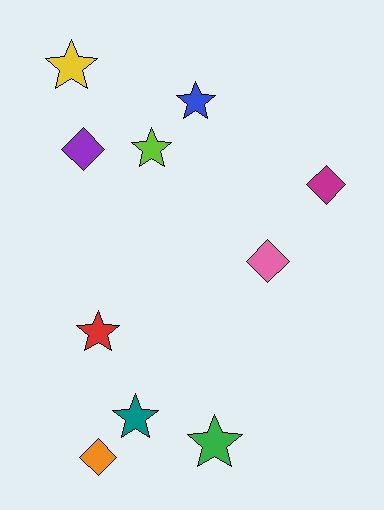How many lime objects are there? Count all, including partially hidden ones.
There is 1 lime object.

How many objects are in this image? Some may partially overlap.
There are 10 objects.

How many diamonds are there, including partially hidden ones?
There are 4 diamonds.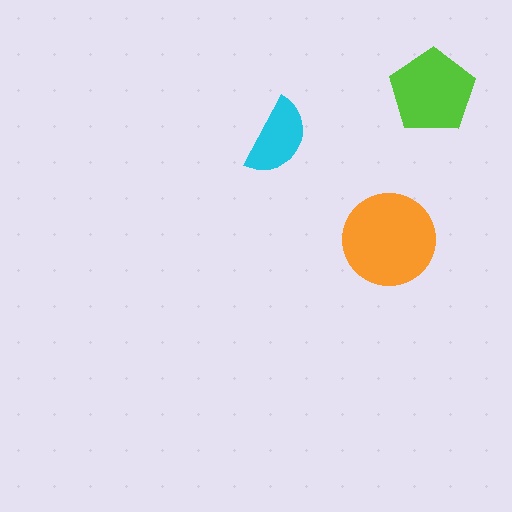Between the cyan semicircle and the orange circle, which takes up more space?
The orange circle.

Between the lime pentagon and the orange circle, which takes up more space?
The orange circle.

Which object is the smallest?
The cyan semicircle.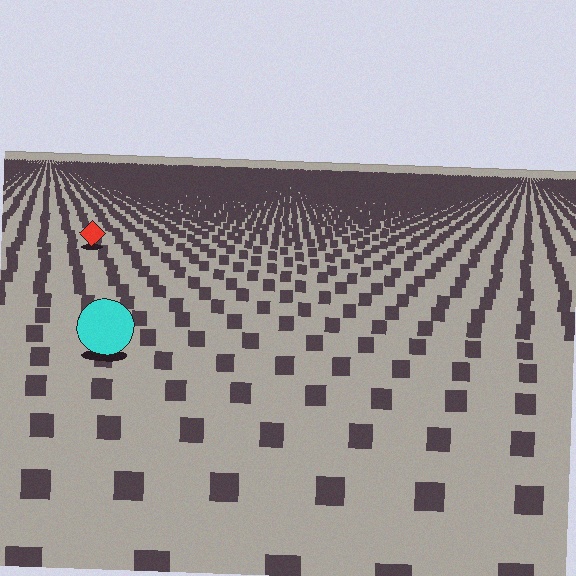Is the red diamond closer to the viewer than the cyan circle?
No. The cyan circle is closer — you can tell from the texture gradient: the ground texture is coarser near it.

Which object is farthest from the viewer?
The red diamond is farthest from the viewer. It appears smaller and the ground texture around it is denser.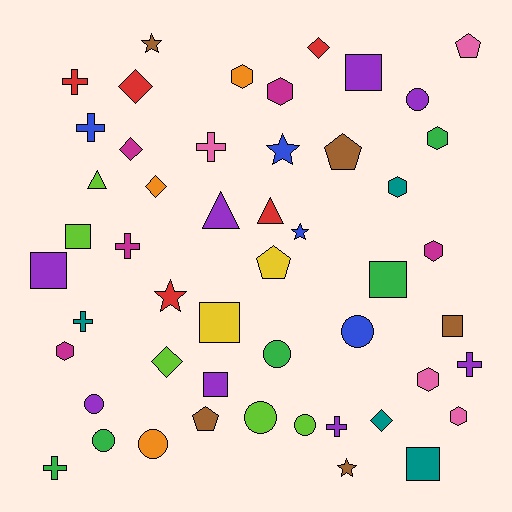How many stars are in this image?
There are 5 stars.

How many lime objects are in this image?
There are 5 lime objects.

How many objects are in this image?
There are 50 objects.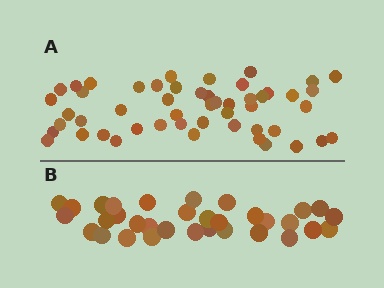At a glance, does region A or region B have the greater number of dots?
Region A (the top region) has more dots.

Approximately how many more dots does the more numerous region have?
Region A has approximately 20 more dots than region B.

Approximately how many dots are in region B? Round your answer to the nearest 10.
About 30 dots. (The exact count is 33, which rounds to 30.)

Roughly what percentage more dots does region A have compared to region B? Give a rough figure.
About 55% more.